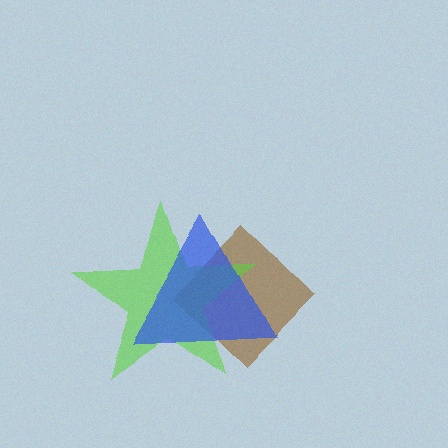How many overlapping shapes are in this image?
There are 3 overlapping shapes in the image.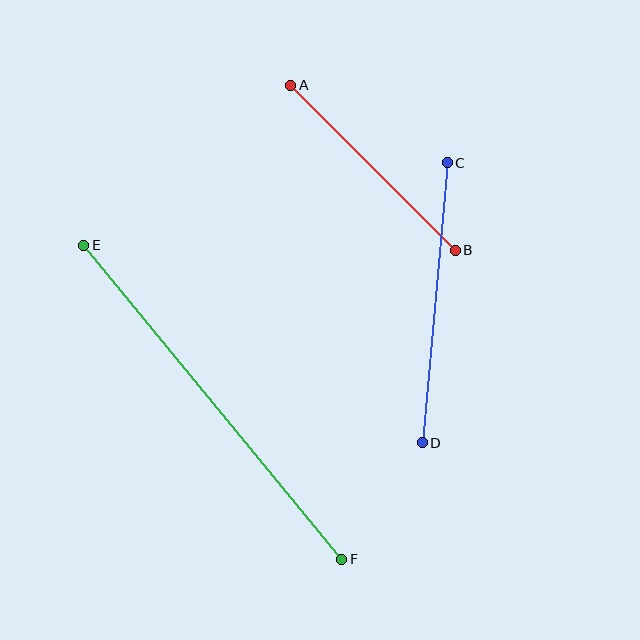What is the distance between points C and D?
The distance is approximately 281 pixels.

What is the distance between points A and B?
The distance is approximately 233 pixels.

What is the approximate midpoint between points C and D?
The midpoint is at approximately (435, 303) pixels.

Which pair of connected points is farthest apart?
Points E and F are farthest apart.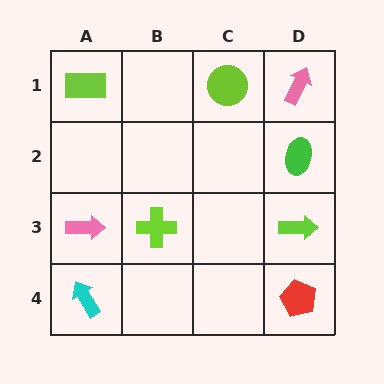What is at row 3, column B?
A lime cross.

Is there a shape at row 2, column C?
No, that cell is empty.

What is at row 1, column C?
A lime circle.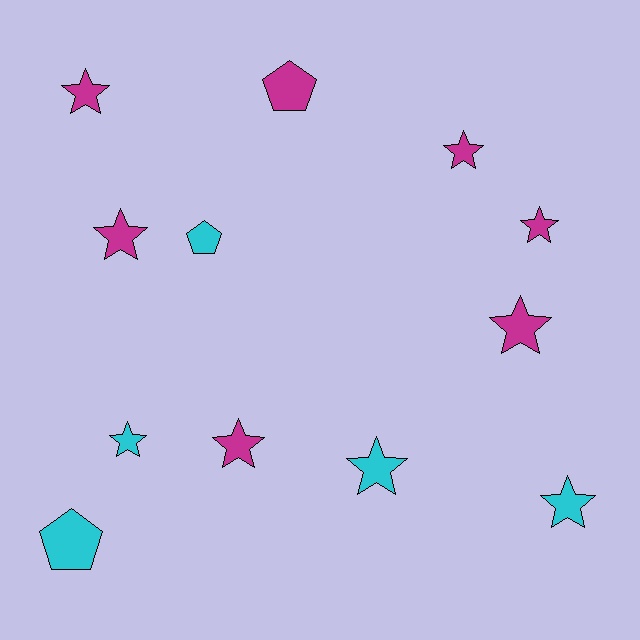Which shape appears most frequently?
Star, with 9 objects.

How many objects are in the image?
There are 12 objects.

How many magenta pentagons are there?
There is 1 magenta pentagon.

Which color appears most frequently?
Magenta, with 7 objects.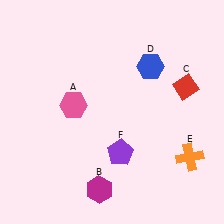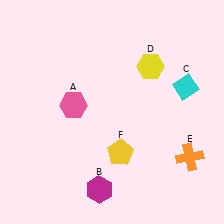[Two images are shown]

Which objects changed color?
C changed from red to cyan. D changed from blue to yellow. F changed from purple to yellow.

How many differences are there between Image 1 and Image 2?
There are 3 differences between the two images.